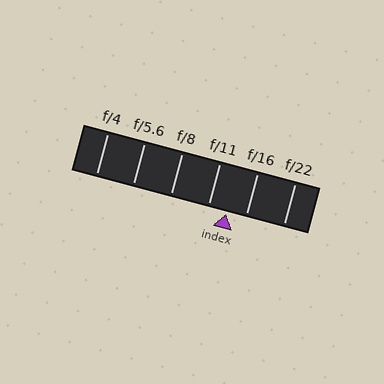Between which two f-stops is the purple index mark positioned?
The index mark is between f/11 and f/16.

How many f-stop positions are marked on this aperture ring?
There are 6 f-stop positions marked.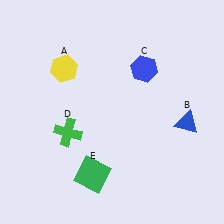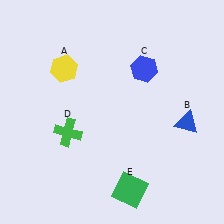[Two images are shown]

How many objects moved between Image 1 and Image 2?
1 object moved between the two images.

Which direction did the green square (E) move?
The green square (E) moved right.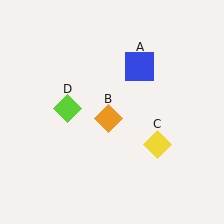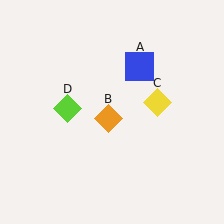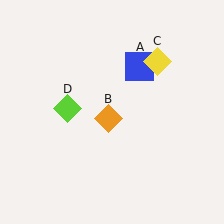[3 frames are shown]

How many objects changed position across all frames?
1 object changed position: yellow diamond (object C).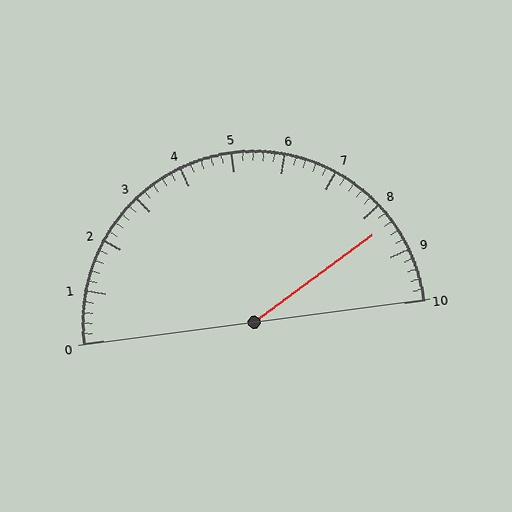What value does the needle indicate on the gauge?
The needle indicates approximately 8.4.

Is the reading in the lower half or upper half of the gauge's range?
The reading is in the upper half of the range (0 to 10).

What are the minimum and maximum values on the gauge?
The gauge ranges from 0 to 10.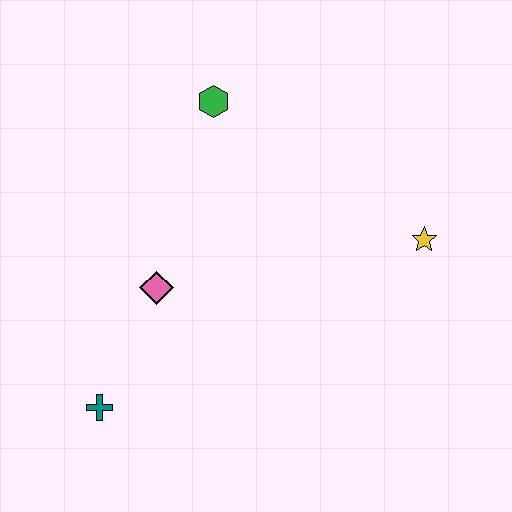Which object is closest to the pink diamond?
The teal cross is closest to the pink diamond.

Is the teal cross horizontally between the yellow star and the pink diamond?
No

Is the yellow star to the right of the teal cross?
Yes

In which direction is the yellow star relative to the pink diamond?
The yellow star is to the right of the pink diamond.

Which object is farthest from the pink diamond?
The yellow star is farthest from the pink diamond.